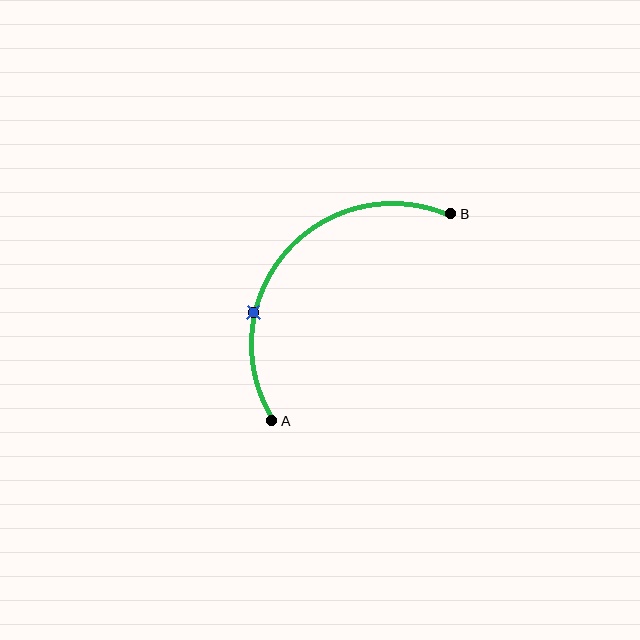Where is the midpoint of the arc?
The arc midpoint is the point on the curve farthest from the straight line joining A and B. It sits above and to the left of that line.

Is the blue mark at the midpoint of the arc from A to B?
No. The blue mark lies on the arc but is closer to endpoint A. The arc midpoint would be at the point on the curve equidistant along the arc from both A and B.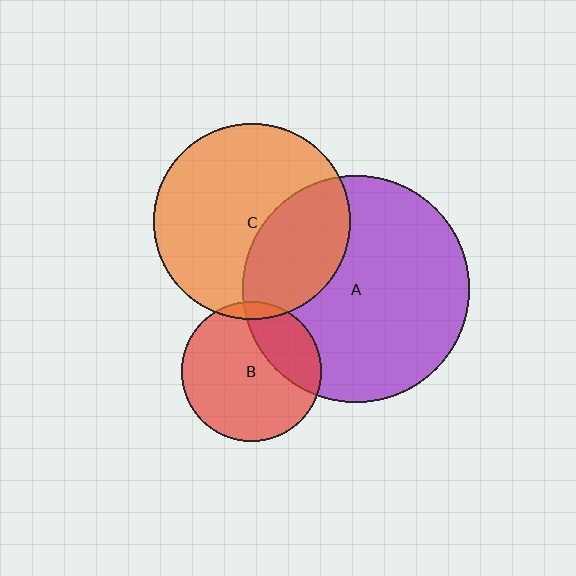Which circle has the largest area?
Circle A (purple).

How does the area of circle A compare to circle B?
Approximately 2.6 times.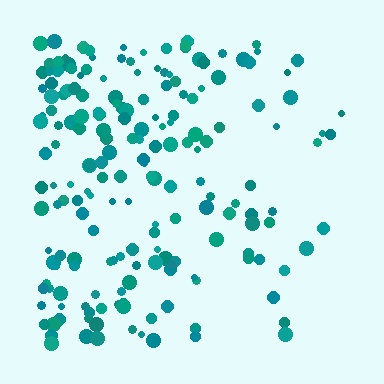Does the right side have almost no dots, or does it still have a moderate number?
Still a moderate number, just noticeably fewer than the left.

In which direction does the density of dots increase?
From right to left, with the left side densest.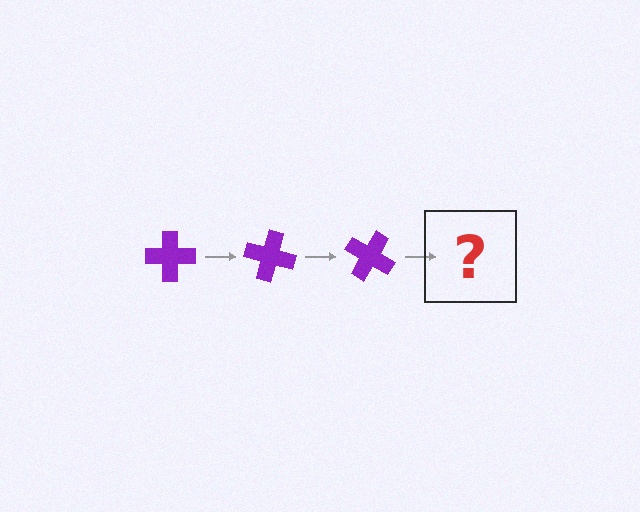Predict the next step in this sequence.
The next step is a purple cross rotated 45 degrees.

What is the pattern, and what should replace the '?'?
The pattern is that the cross rotates 15 degrees each step. The '?' should be a purple cross rotated 45 degrees.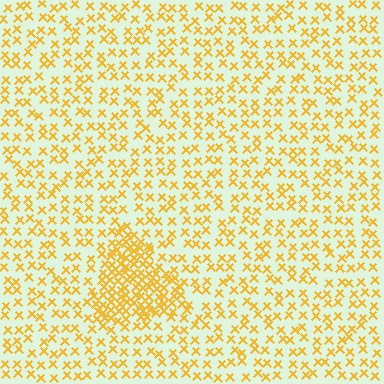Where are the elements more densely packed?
The elements are more densely packed inside the triangle boundary.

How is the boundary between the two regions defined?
The boundary is defined by a change in element density (approximately 2.4x ratio). All elements are the same color, size, and shape.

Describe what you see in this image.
The image contains small yellow elements arranged at two different densities. A triangle-shaped region is visible where the elements are more densely packed than the surrounding area.